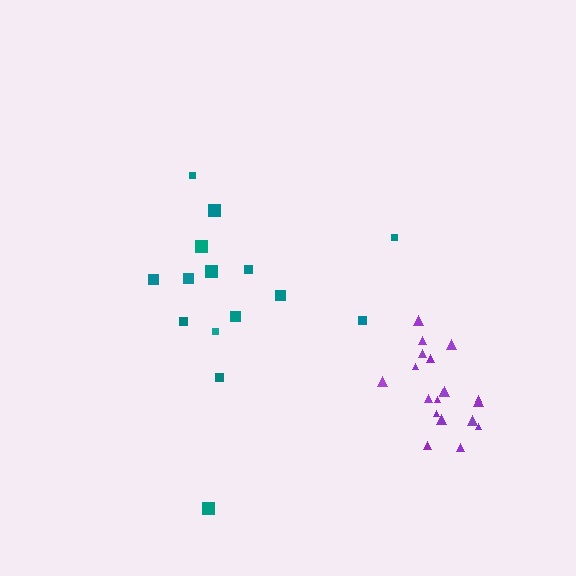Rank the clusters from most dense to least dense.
purple, teal.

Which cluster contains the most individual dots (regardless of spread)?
Purple (19).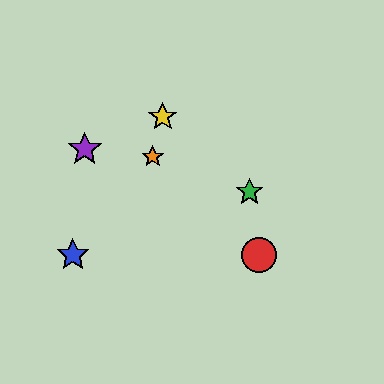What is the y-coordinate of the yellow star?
The yellow star is at y≈117.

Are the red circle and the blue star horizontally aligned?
Yes, both are at y≈255.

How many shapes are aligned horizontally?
2 shapes (the red circle, the blue star) are aligned horizontally.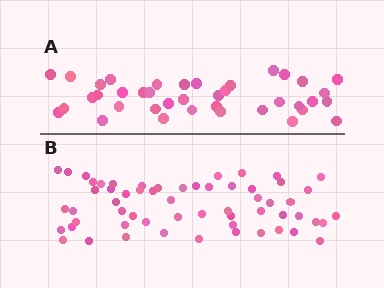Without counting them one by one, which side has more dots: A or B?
Region B (the bottom region) has more dots.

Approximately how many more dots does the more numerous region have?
Region B has approximately 20 more dots than region A.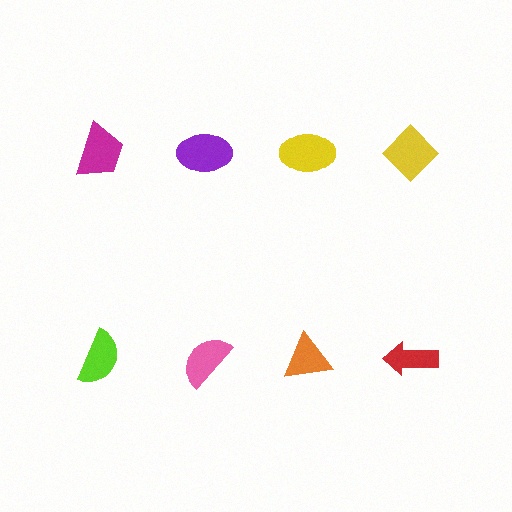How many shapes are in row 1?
4 shapes.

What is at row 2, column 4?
A red arrow.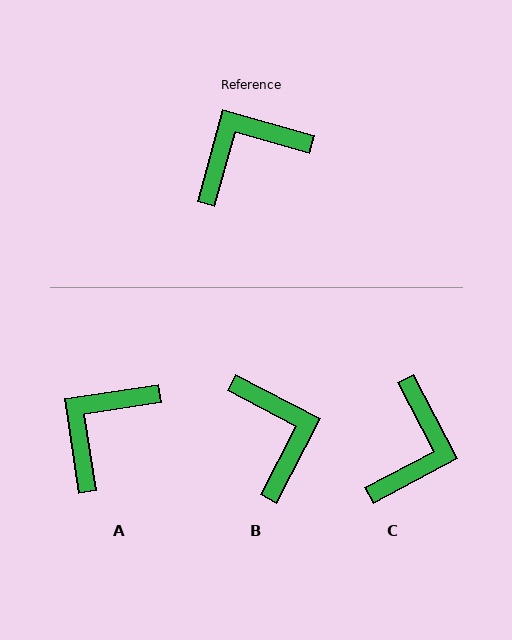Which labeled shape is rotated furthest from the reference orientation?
C, about 137 degrees away.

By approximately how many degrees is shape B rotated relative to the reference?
Approximately 102 degrees clockwise.